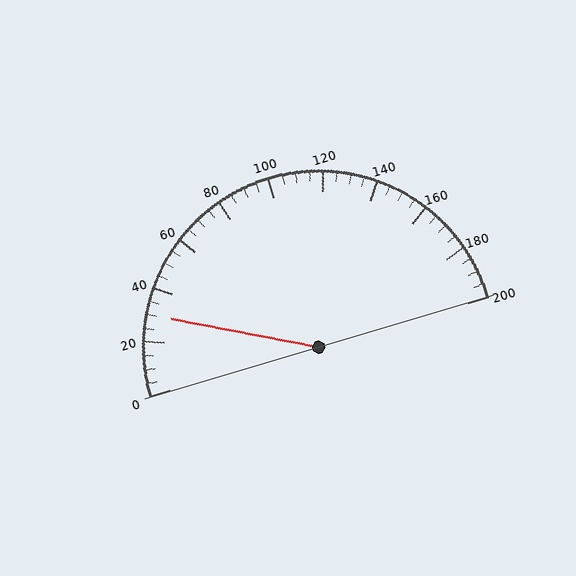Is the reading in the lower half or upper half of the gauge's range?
The reading is in the lower half of the range (0 to 200).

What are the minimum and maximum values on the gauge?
The gauge ranges from 0 to 200.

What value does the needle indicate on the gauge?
The needle indicates approximately 30.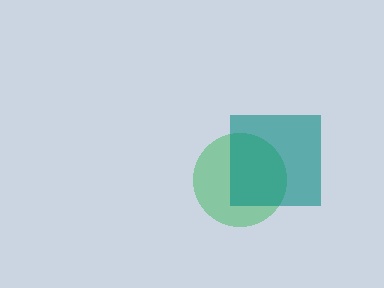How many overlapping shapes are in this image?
There are 2 overlapping shapes in the image.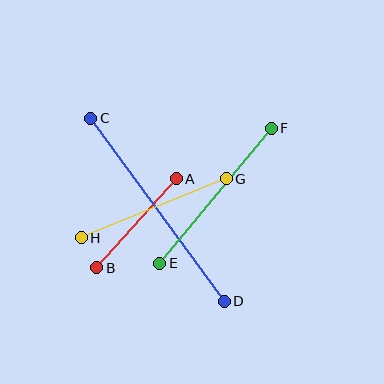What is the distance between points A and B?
The distance is approximately 119 pixels.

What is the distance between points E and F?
The distance is approximately 175 pixels.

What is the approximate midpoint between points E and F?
The midpoint is at approximately (216, 196) pixels.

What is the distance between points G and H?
The distance is approximately 156 pixels.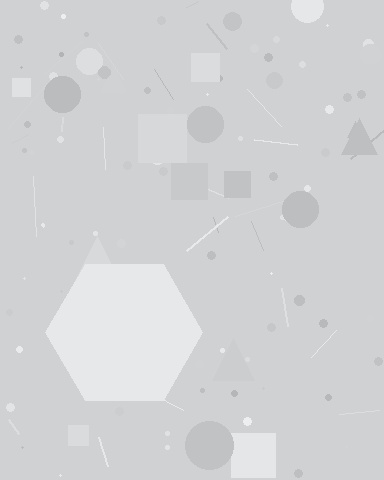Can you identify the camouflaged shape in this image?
The camouflaged shape is a hexagon.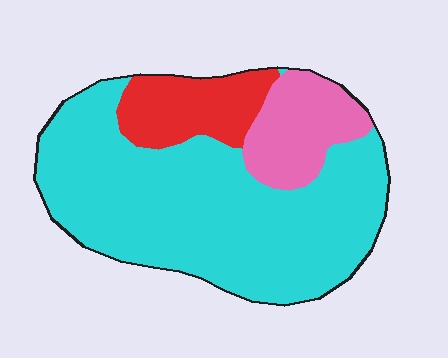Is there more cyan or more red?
Cyan.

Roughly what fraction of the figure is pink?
Pink covers roughly 15% of the figure.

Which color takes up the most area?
Cyan, at roughly 70%.